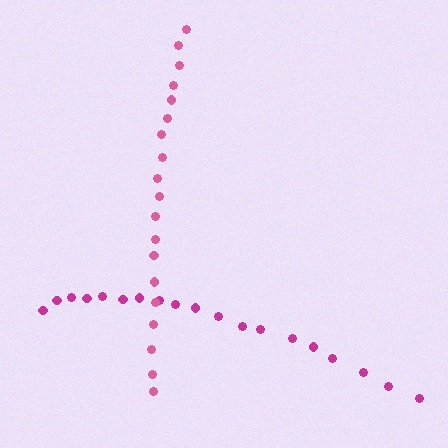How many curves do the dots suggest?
There are 2 distinct paths.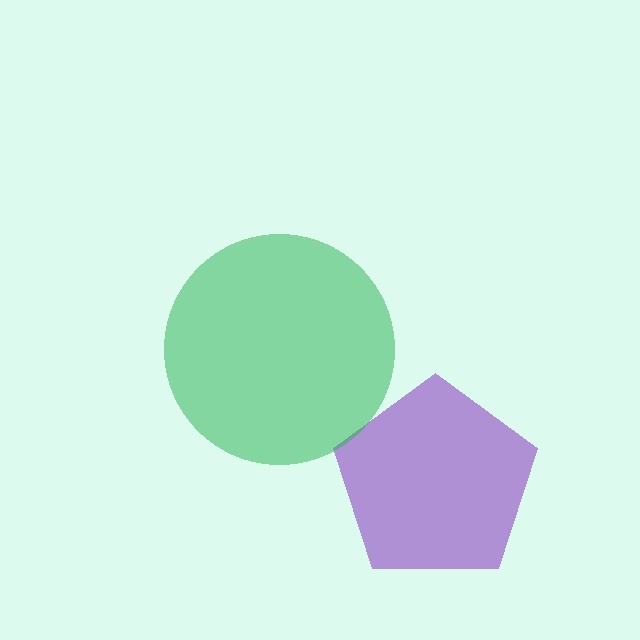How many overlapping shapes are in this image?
There are 2 overlapping shapes in the image.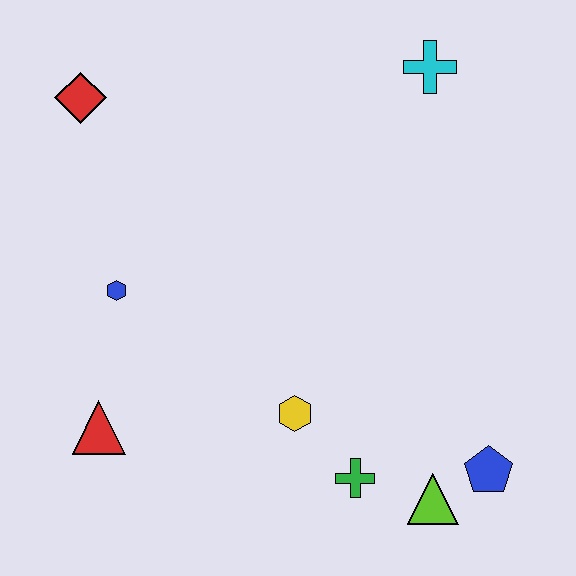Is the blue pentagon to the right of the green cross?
Yes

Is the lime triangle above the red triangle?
No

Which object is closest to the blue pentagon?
The lime triangle is closest to the blue pentagon.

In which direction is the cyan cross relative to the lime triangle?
The cyan cross is above the lime triangle.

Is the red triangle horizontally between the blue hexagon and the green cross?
No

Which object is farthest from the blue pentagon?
The red diamond is farthest from the blue pentagon.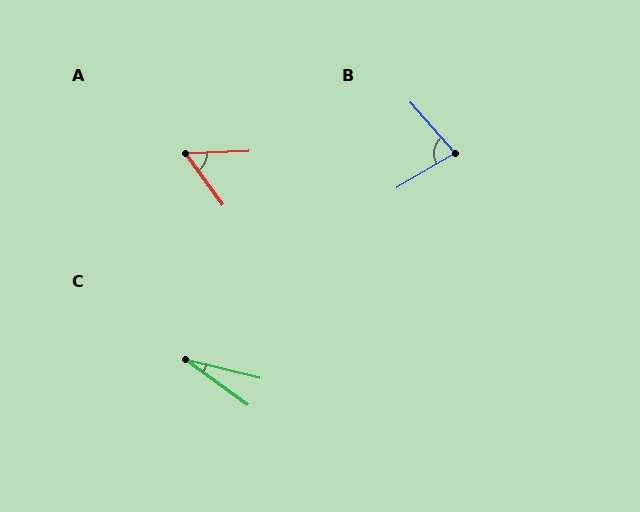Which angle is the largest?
B, at approximately 79 degrees.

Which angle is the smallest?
C, at approximately 22 degrees.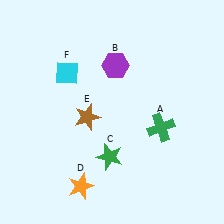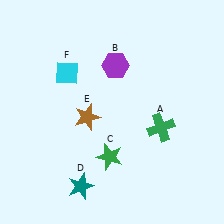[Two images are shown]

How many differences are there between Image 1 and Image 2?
There is 1 difference between the two images.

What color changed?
The star (D) changed from orange in Image 1 to teal in Image 2.